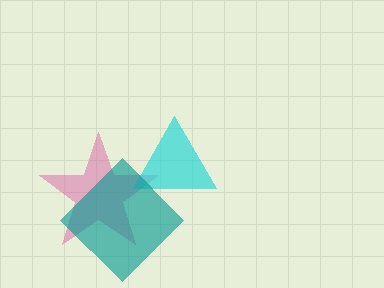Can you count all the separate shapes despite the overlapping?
Yes, there are 3 separate shapes.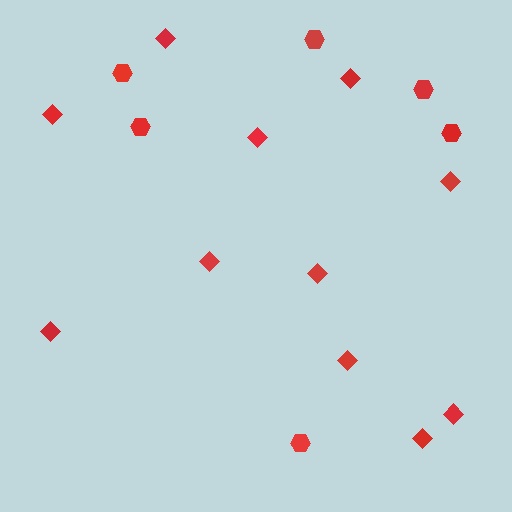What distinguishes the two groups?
There are 2 groups: one group of diamonds (11) and one group of hexagons (6).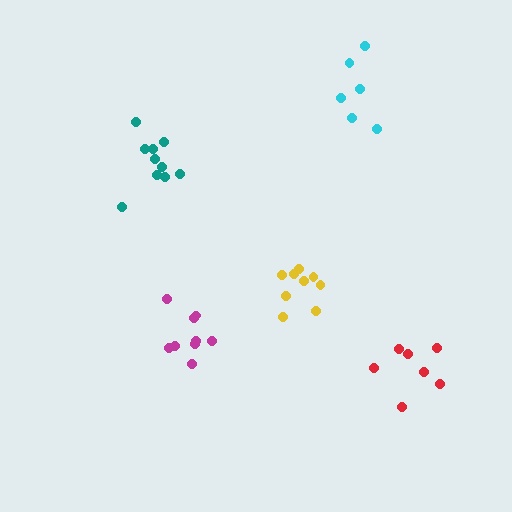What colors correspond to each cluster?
The clusters are colored: magenta, teal, red, cyan, yellow.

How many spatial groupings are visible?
There are 5 spatial groupings.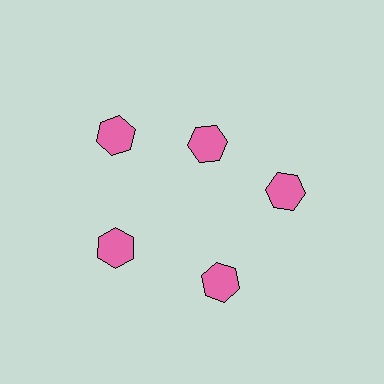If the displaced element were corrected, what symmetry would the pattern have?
It would have 5-fold rotational symmetry — the pattern would map onto itself every 72 degrees.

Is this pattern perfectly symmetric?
No. The 5 pink hexagons are arranged in a ring, but one element near the 1 o'clock position is pulled inward toward the center, breaking the 5-fold rotational symmetry.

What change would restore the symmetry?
The symmetry would be restored by moving it outward, back onto the ring so that all 5 hexagons sit at equal angles and equal distance from the center.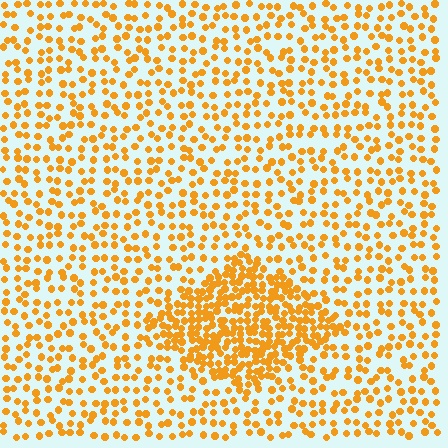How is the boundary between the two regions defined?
The boundary is defined by a change in element density (approximately 2.3x ratio). All elements are the same color, size, and shape.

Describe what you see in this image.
The image contains small orange elements arranged at two different densities. A diamond-shaped region is visible where the elements are more densely packed than the surrounding area.